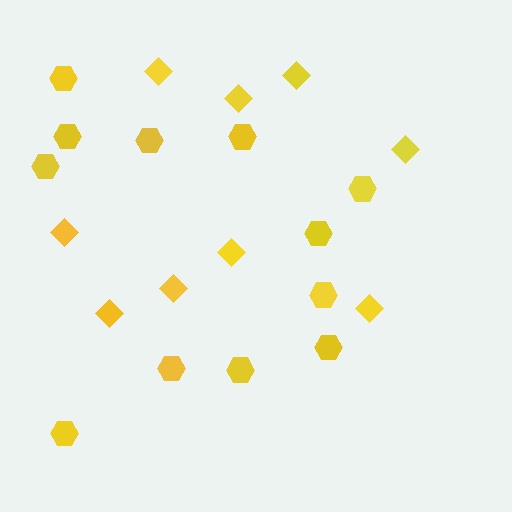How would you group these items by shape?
There are 2 groups: one group of diamonds (9) and one group of hexagons (12).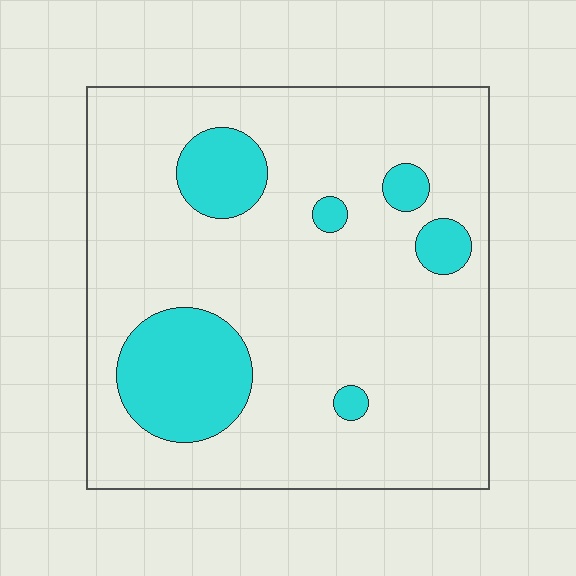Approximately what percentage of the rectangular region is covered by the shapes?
Approximately 15%.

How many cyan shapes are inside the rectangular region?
6.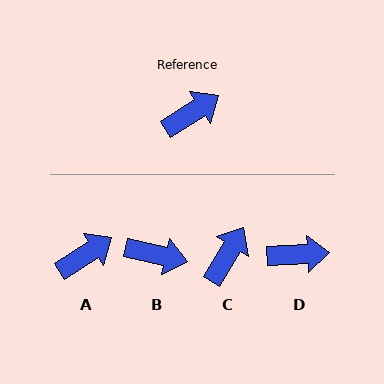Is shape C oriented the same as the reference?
No, it is off by about 25 degrees.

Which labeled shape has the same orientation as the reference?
A.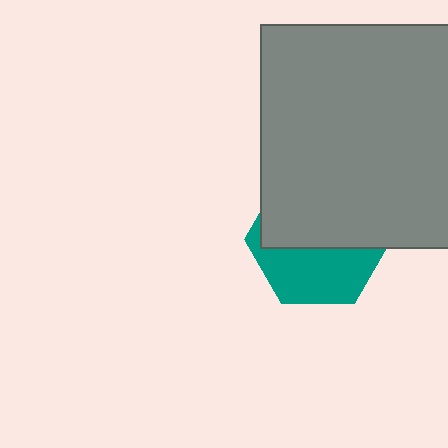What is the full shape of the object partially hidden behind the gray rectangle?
The partially hidden object is a teal hexagon.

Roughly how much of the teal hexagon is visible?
A small part of it is visible (roughly 42%).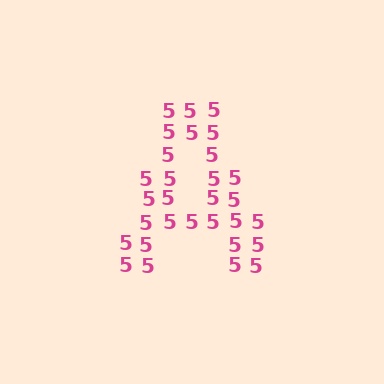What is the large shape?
The large shape is the letter A.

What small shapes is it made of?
It is made of small digit 5's.